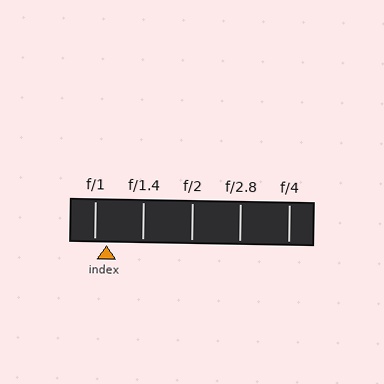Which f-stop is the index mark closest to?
The index mark is closest to f/1.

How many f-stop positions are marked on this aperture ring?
There are 5 f-stop positions marked.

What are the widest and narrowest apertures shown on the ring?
The widest aperture shown is f/1 and the narrowest is f/4.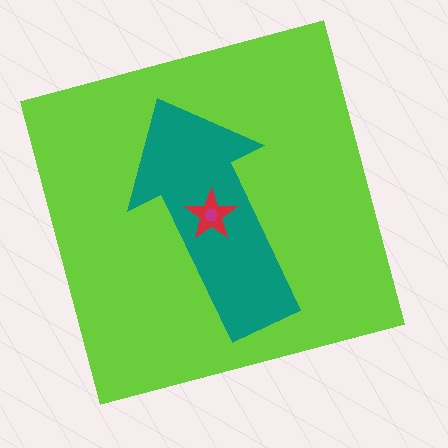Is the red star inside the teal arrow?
Yes.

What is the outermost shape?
The lime square.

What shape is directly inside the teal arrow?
The red star.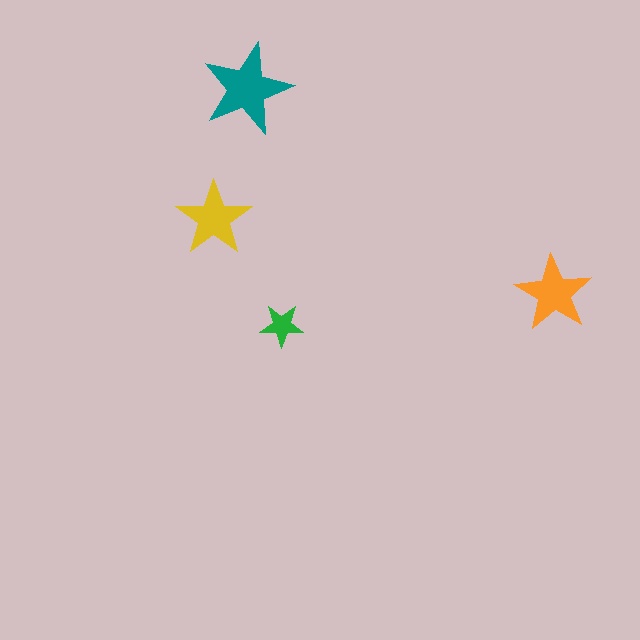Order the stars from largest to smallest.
the teal one, the orange one, the yellow one, the green one.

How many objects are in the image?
There are 4 objects in the image.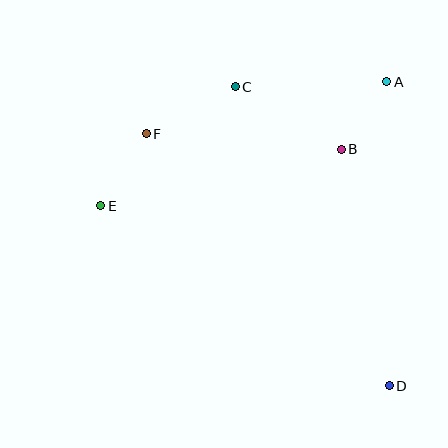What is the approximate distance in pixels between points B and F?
The distance between B and F is approximately 195 pixels.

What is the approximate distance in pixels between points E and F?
The distance between E and F is approximately 85 pixels.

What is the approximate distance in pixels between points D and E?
The distance between D and E is approximately 340 pixels.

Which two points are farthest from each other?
Points D and F are farthest from each other.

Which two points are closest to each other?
Points A and B are closest to each other.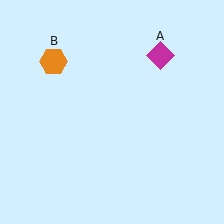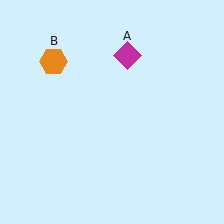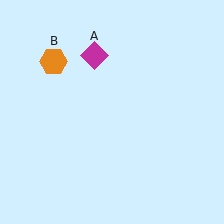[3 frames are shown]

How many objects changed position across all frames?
1 object changed position: magenta diamond (object A).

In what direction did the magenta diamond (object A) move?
The magenta diamond (object A) moved left.